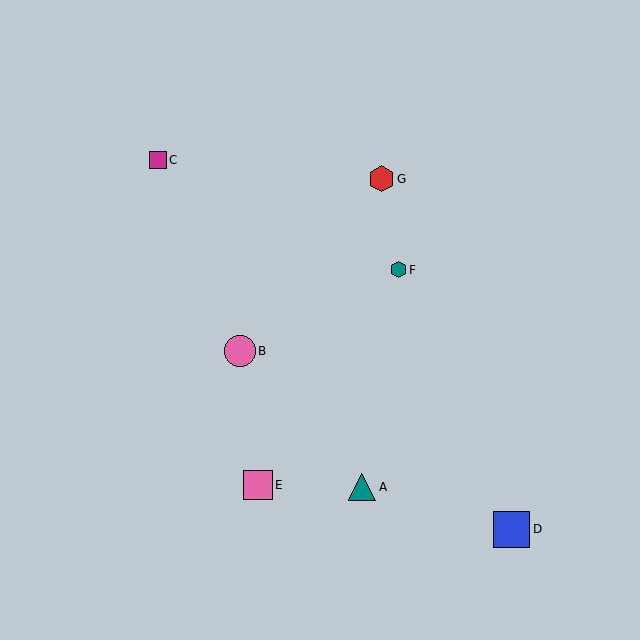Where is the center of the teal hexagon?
The center of the teal hexagon is at (398, 270).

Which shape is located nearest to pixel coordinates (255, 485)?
The pink square (labeled E) at (258, 485) is nearest to that location.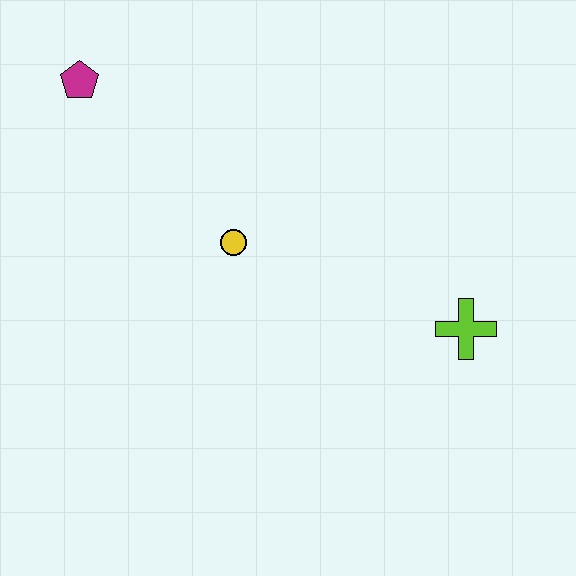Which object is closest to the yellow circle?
The magenta pentagon is closest to the yellow circle.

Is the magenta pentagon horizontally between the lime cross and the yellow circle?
No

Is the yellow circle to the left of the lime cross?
Yes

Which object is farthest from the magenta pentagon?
The lime cross is farthest from the magenta pentagon.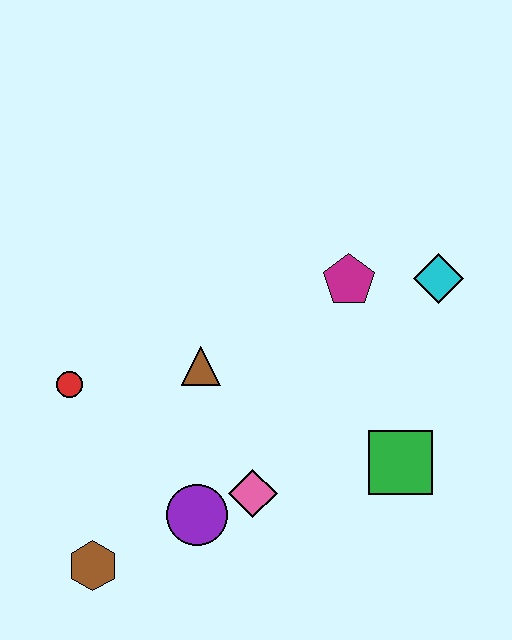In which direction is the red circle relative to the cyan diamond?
The red circle is to the left of the cyan diamond.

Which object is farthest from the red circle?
The cyan diamond is farthest from the red circle.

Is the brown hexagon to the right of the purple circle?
No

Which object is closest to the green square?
The pink diamond is closest to the green square.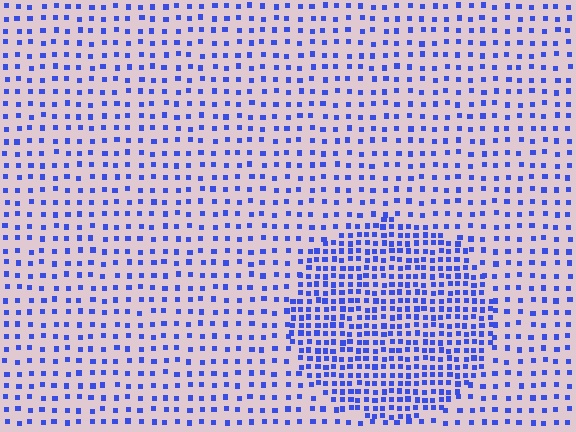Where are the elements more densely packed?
The elements are more densely packed inside the circle boundary.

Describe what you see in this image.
The image contains small blue elements arranged at two different densities. A circle-shaped region is visible where the elements are more densely packed than the surrounding area.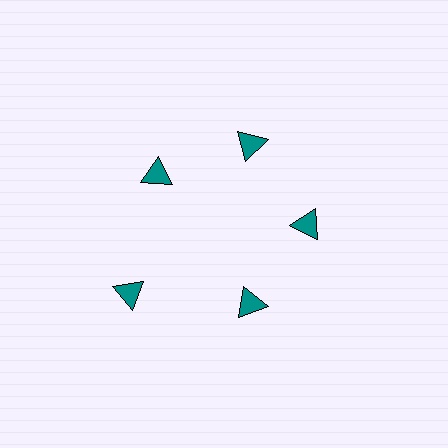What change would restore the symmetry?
The symmetry would be restored by moving it inward, back onto the ring so that all 5 triangles sit at equal angles and equal distance from the center.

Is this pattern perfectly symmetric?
No. The 5 teal triangles are arranged in a ring, but one element near the 8 o'clock position is pushed outward from the center, breaking the 5-fold rotational symmetry.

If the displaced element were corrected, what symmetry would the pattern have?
It would have 5-fold rotational symmetry — the pattern would map onto itself every 72 degrees.